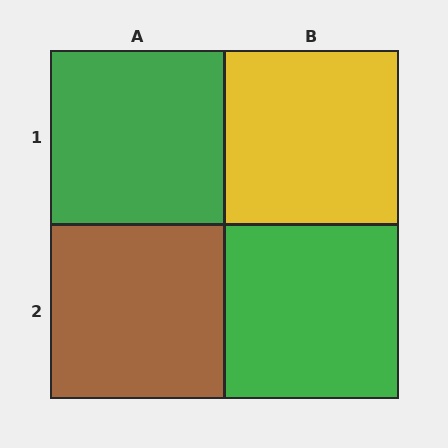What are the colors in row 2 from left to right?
Brown, green.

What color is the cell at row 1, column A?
Green.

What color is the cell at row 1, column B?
Yellow.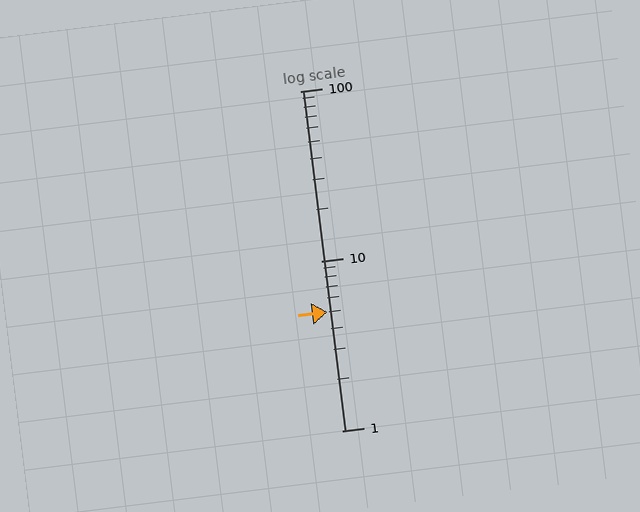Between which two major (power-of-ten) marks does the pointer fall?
The pointer is between 1 and 10.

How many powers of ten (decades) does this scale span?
The scale spans 2 decades, from 1 to 100.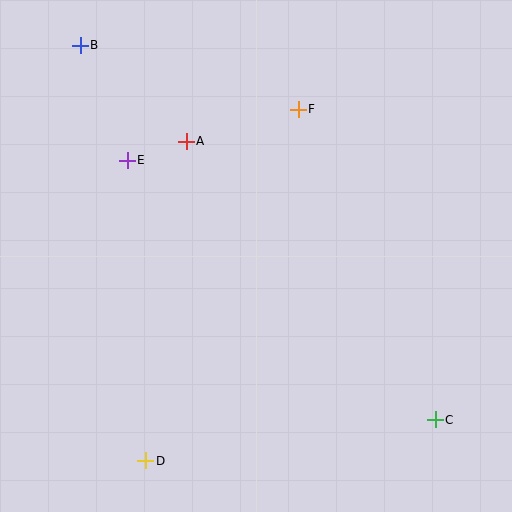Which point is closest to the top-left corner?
Point B is closest to the top-left corner.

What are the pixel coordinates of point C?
Point C is at (435, 420).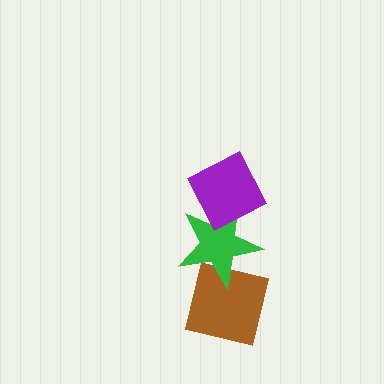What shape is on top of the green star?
The purple diamond is on top of the green star.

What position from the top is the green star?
The green star is 2nd from the top.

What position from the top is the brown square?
The brown square is 3rd from the top.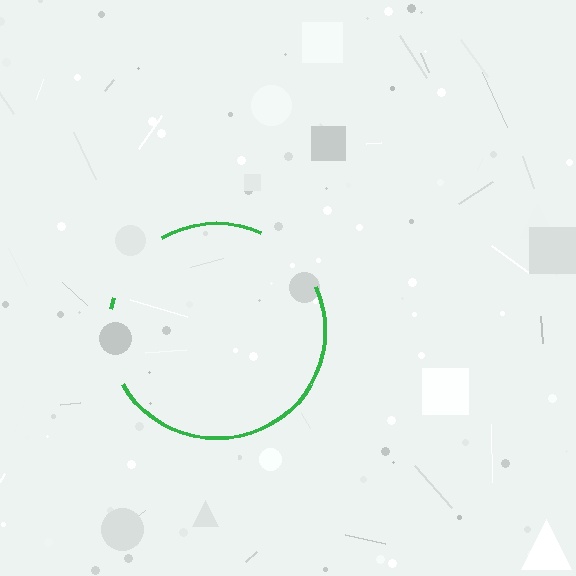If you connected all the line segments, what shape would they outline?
They would outline a circle.